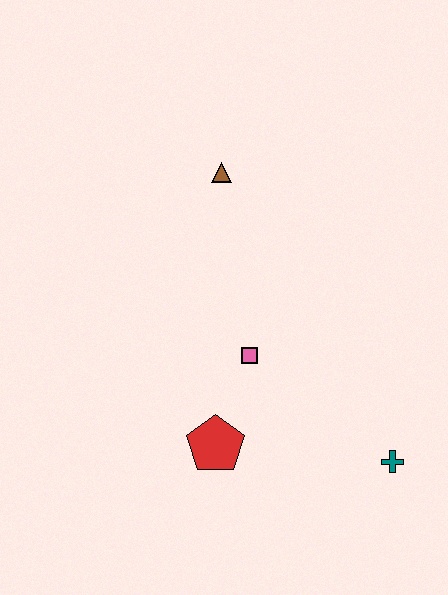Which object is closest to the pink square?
The red pentagon is closest to the pink square.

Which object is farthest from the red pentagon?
The brown triangle is farthest from the red pentagon.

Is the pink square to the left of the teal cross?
Yes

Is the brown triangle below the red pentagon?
No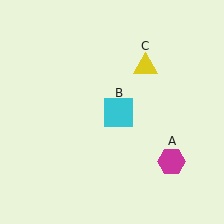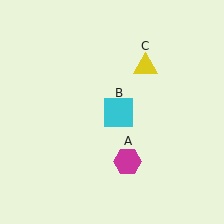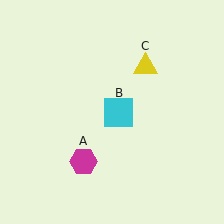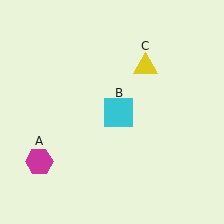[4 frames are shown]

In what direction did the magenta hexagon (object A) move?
The magenta hexagon (object A) moved left.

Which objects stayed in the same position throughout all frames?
Cyan square (object B) and yellow triangle (object C) remained stationary.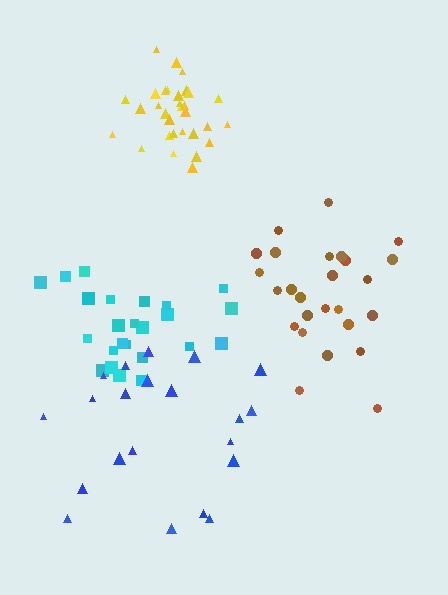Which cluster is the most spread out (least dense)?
Blue.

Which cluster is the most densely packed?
Yellow.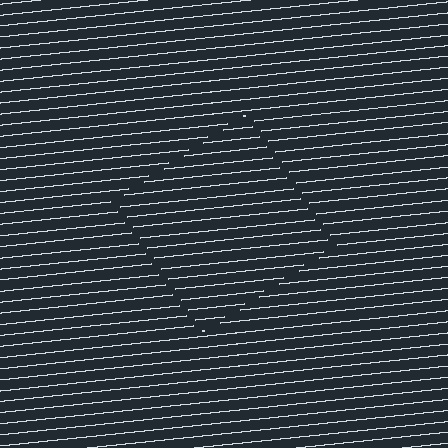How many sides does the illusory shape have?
4 sides — the line-ends trace a square.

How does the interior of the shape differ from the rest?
The interior of the shape contains the same grating, shifted by half a period — the contour is defined by the phase discontinuity where line-ends from the inner and outer gratings abut.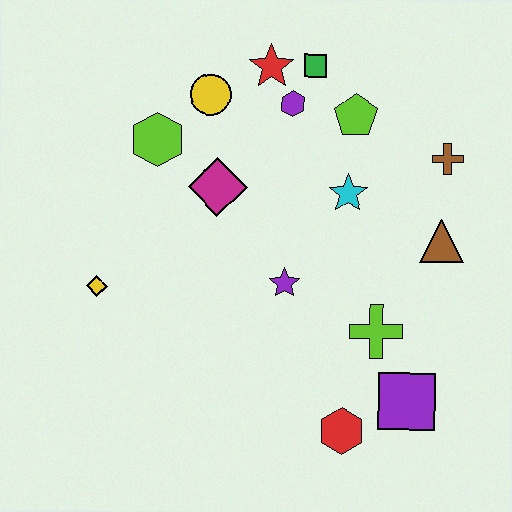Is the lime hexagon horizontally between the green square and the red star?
No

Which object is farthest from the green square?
The red hexagon is farthest from the green square.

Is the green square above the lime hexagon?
Yes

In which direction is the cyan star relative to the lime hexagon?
The cyan star is to the right of the lime hexagon.